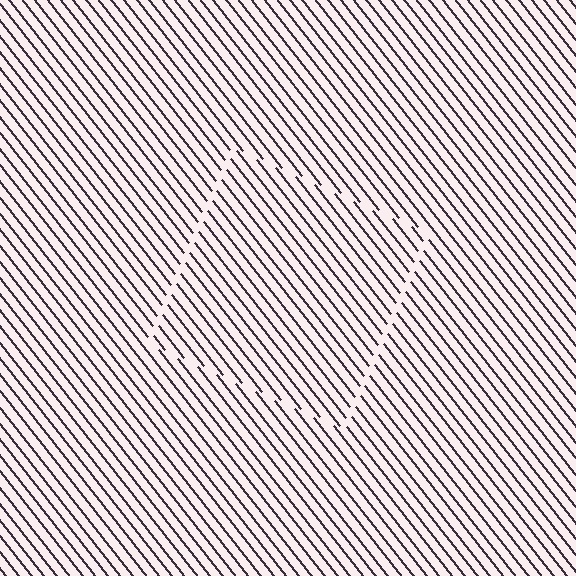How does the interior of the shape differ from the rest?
The interior of the shape contains the same grating, shifted by half a period — the contour is defined by the phase discontinuity where line-ends from the inner and outer gratings abut.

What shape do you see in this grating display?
An illusory square. The interior of the shape contains the same grating, shifted by half a period — the contour is defined by the phase discontinuity where line-ends from the inner and outer gratings abut.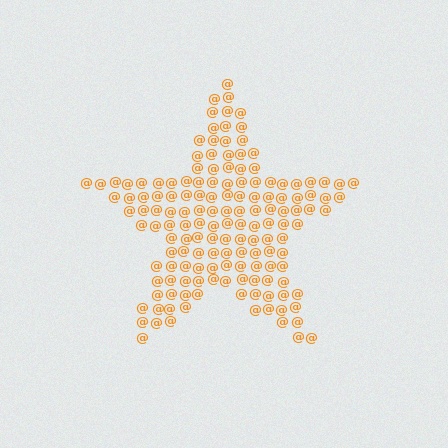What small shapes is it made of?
It is made of small at signs.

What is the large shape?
The large shape is a star.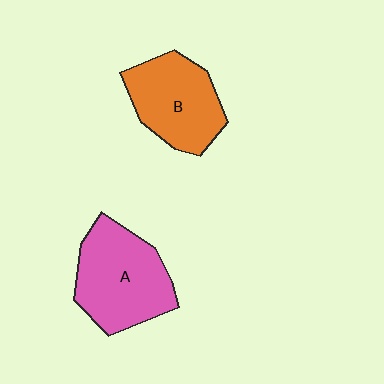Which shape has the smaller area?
Shape B (orange).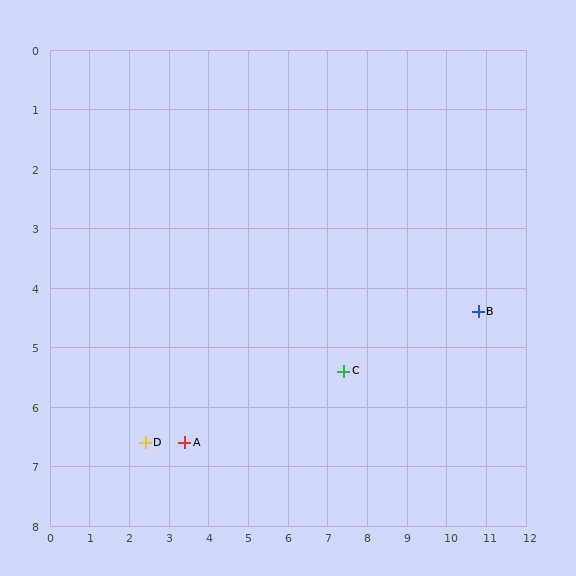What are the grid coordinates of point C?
Point C is at approximately (7.4, 5.4).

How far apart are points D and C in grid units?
Points D and C are about 5.1 grid units apart.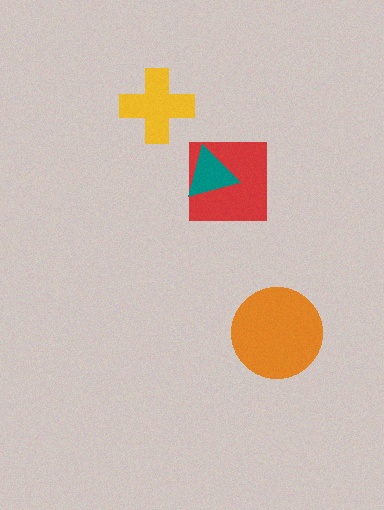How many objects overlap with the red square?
1 object overlaps with the red square.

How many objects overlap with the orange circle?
0 objects overlap with the orange circle.